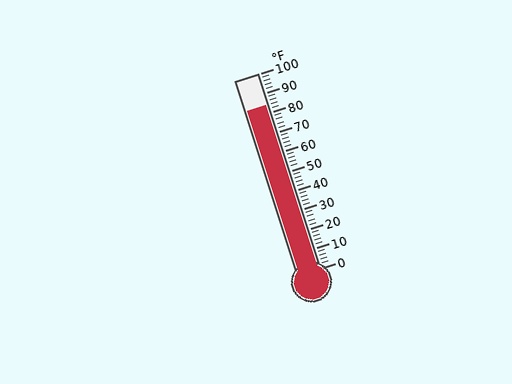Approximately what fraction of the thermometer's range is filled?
The thermometer is filled to approximately 85% of its range.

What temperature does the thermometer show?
The thermometer shows approximately 84°F.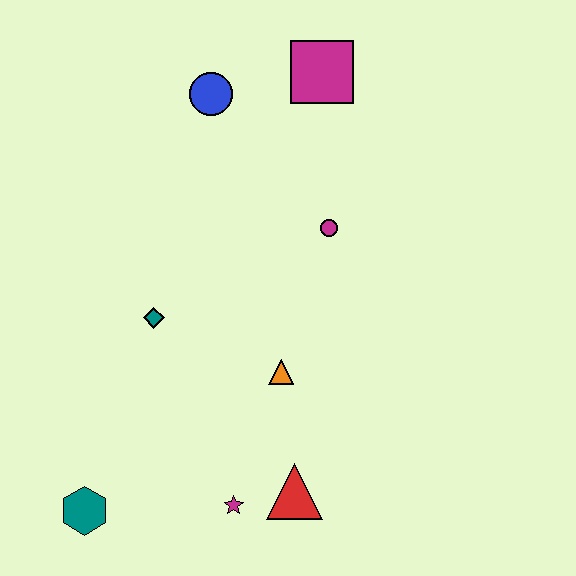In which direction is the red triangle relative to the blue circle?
The red triangle is below the blue circle.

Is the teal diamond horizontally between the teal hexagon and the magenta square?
Yes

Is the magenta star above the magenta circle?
No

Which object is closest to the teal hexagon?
The magenta star is closest to the teal hexagon.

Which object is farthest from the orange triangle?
The magenta square is farthest from the orange triangle.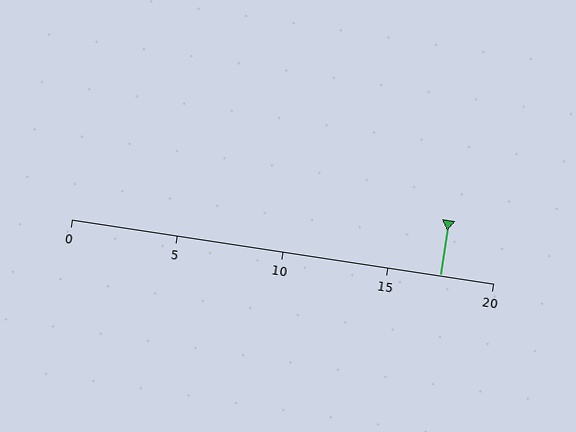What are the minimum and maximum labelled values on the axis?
The axis runs from 0 to 20.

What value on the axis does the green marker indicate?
The marker indicates approximately 17.5.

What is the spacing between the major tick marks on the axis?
The major ticks are spaced 5 apart.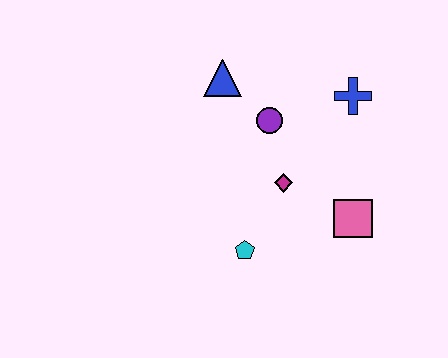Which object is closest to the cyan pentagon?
The magenta diamond is closest to the cyan pentagon.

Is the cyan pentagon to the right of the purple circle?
No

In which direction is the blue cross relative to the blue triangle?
The blue cross is to the right of the blue triangle.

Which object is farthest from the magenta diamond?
The blue triangle is farthest from the magenta diamond.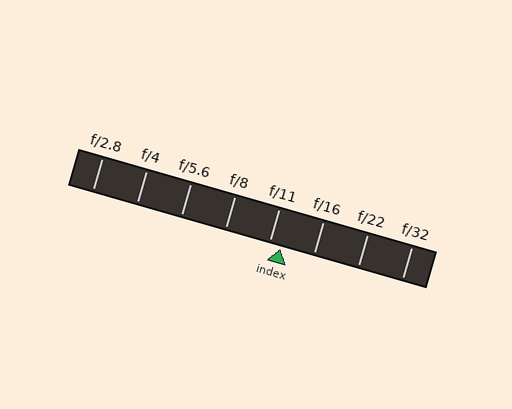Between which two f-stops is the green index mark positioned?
The index mark is between f/11 and f/16.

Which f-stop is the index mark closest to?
The index mark is closest to f/11.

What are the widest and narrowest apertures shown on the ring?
The widest aperture shown is f/2.8 and the narrowest is f/32.